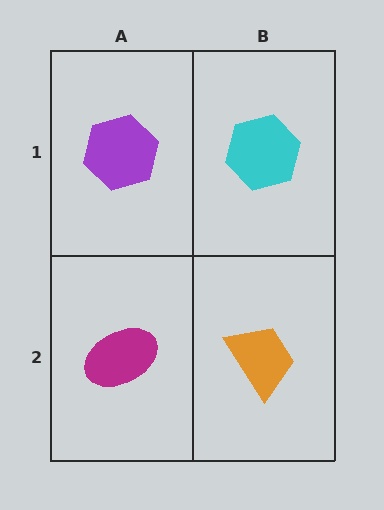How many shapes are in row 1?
2 shapes.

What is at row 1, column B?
A cyan hexagon.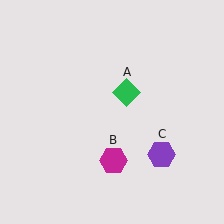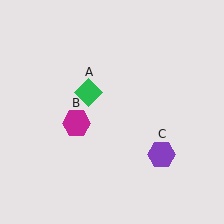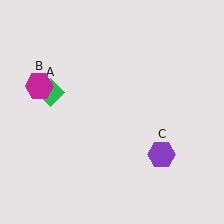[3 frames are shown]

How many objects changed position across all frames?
2 objects changed position: green diamond (object A), magenta hexagon (object B).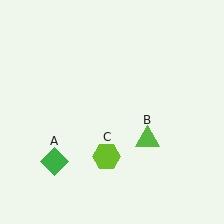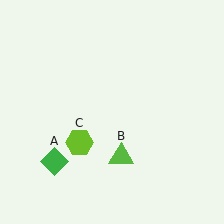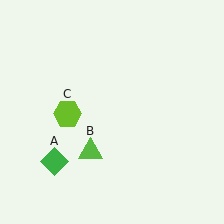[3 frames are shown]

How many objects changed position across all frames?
2 objects changed position: lime triangle (object B), lime hexagon (object C).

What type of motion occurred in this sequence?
The lime triangle (object B), lime hexagon (object C) rotated clockwise around the center of the scene.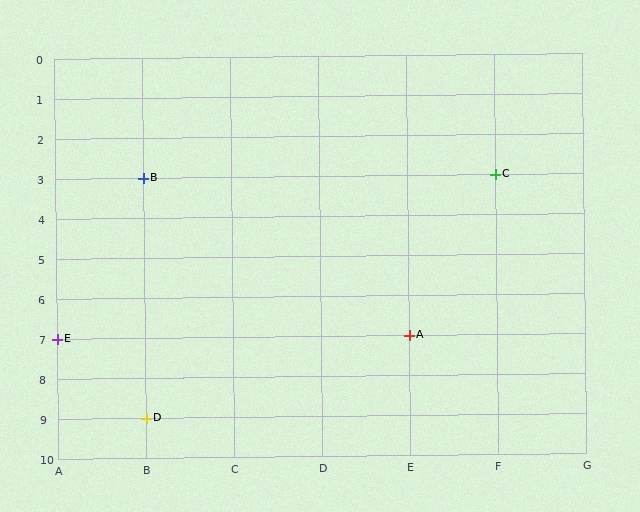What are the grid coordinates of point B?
Point B is at grid coordinates (B, 3).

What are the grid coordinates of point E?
Point E is at grid coordinates (A, 7).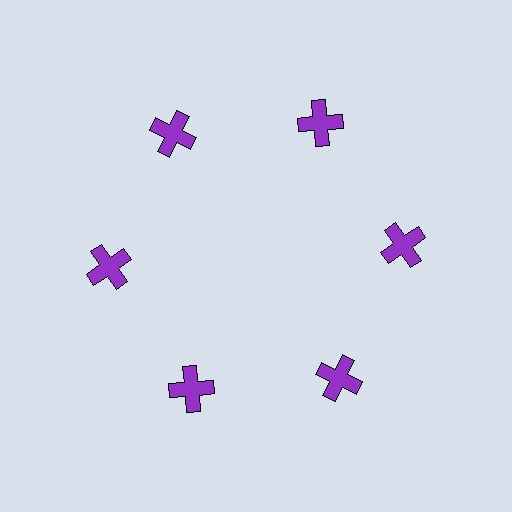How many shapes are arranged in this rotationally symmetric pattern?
There are 6 shapes, arranged in 6 groups of 1.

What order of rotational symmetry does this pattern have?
This pattern has 6-fold rotational symmetry.